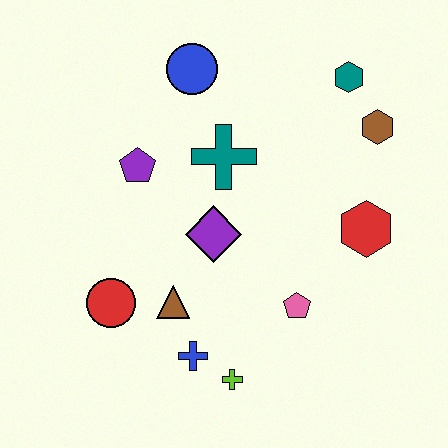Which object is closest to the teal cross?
The purple diamond is closest to the teal cross.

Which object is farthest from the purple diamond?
The teal hexagon is farthest from the purple diamond.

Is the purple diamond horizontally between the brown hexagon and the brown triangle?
Yes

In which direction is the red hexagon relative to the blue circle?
The red hexagon is to the right of the blue circle.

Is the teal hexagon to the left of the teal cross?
No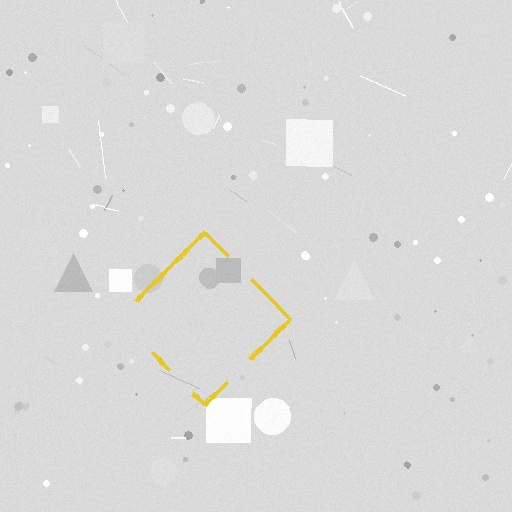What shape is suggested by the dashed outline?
The dashed outline suggests a diamond.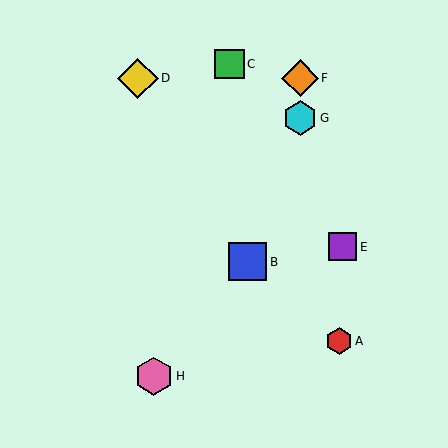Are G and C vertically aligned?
No, G is at x≈300 and C is at x≈230.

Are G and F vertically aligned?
Yes, both are at x≈300.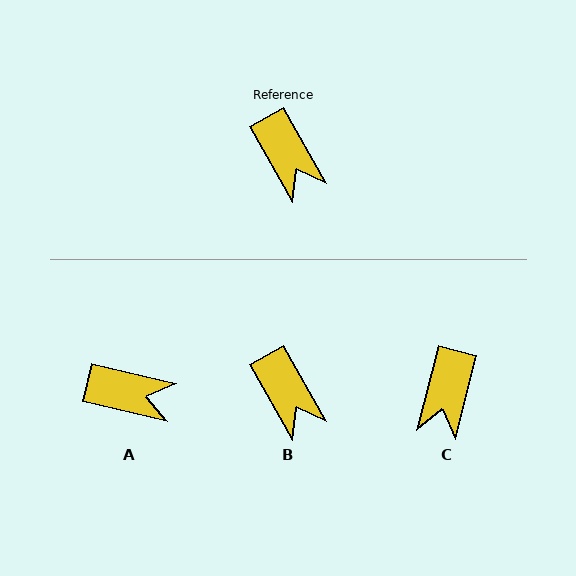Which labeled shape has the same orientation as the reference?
B.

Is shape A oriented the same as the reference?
No, it is off by about 48 degrees.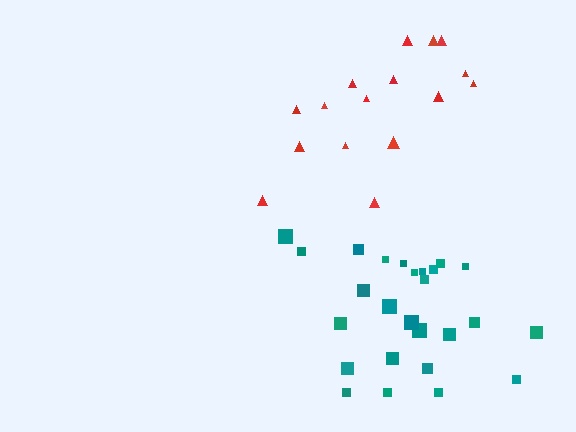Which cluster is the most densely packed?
Teal.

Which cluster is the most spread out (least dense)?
Red.